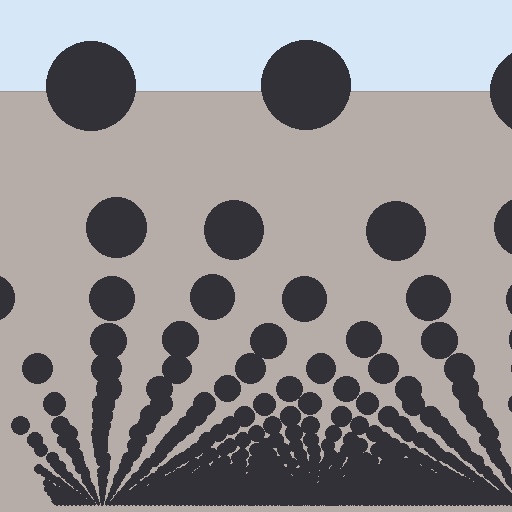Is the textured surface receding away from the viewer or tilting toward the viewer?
The surface appears to tilt toward the viewer. Texture elements get larger and sparser toward the top.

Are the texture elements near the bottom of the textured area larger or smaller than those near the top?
Smaller. The gradient is inverted — elements near the bottom are smaller and denser.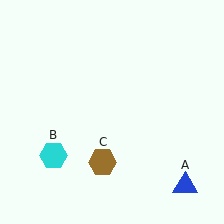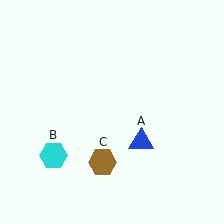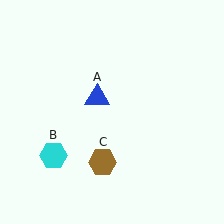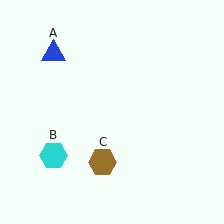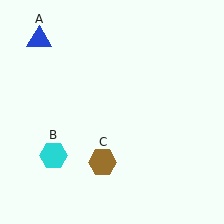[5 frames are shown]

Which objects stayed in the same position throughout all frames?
Cyan hexagon (object B) and brown hexagon (object C) remained stationary.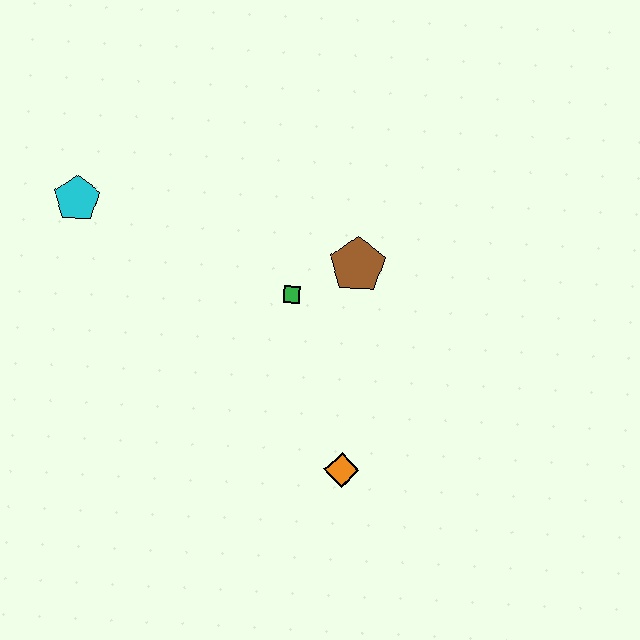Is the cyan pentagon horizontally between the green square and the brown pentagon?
No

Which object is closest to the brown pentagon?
The green square is closest to the brown pentagon.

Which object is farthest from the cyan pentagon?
The orange diamond is farthest from the cyan pentagon.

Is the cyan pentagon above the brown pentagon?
Yes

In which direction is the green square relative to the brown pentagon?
The green square is to the left of the brown pentagon.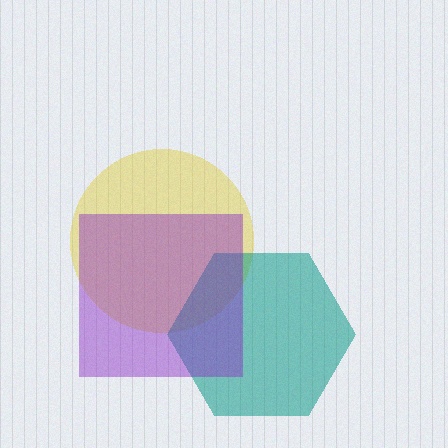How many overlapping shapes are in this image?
There are 3 overlapping shapes in the image.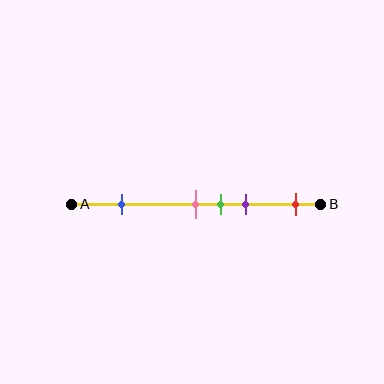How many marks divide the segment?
There are 5 marks dividing the segment.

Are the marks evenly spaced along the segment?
No, the marks are not evenly spaced.